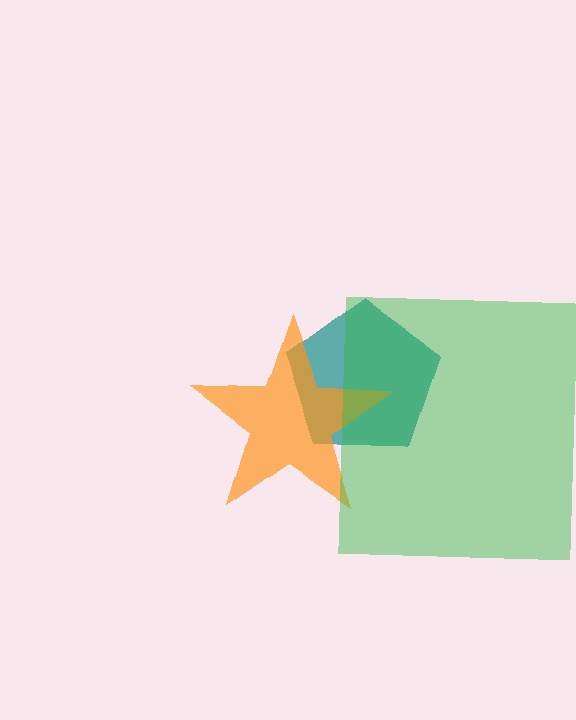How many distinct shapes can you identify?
There are 3 distinct shapes: a teal pentagon, an orange star, a green square.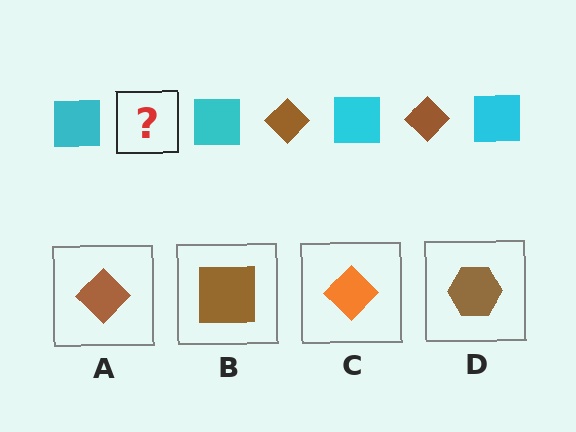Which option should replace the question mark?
Option A.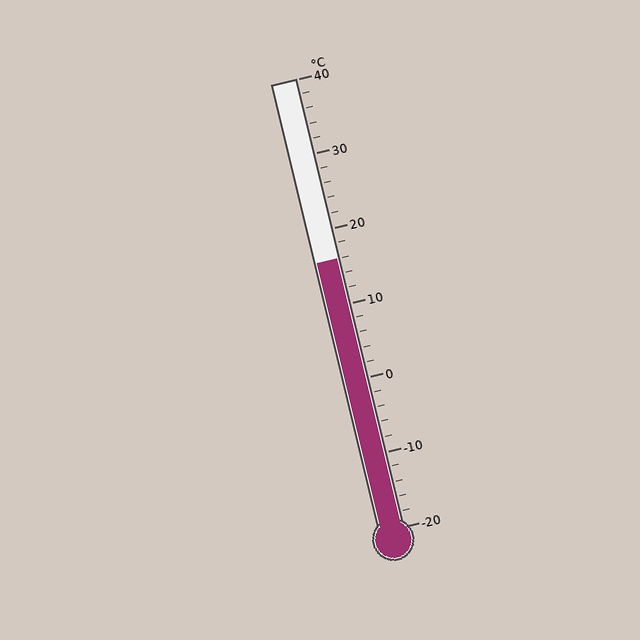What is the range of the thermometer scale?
The thermometer scale ranges from -20°C to 40°C.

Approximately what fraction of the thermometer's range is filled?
The thermometer is filled to approximately 60% of its range.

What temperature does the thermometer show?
The thermometer shows approximately 16°C.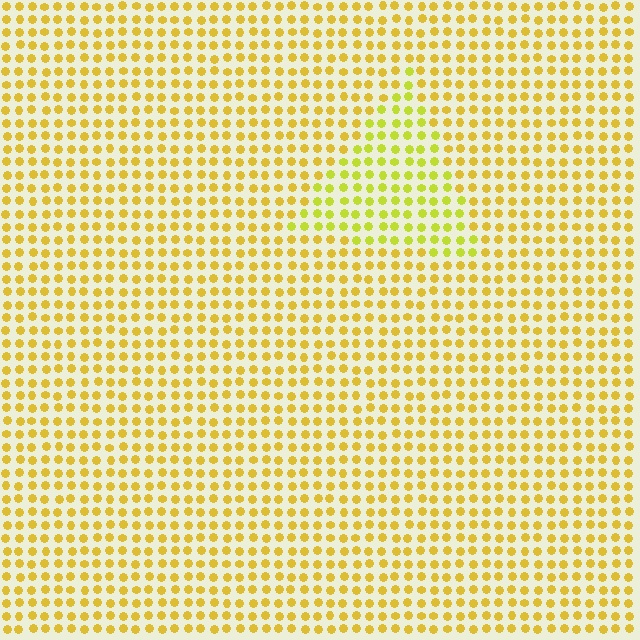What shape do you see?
I see a triangle.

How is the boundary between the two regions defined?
The boundary is defined purely by a slight shift in hue (about 23 degrees). Spacing, size, and orientation are identical on both sides.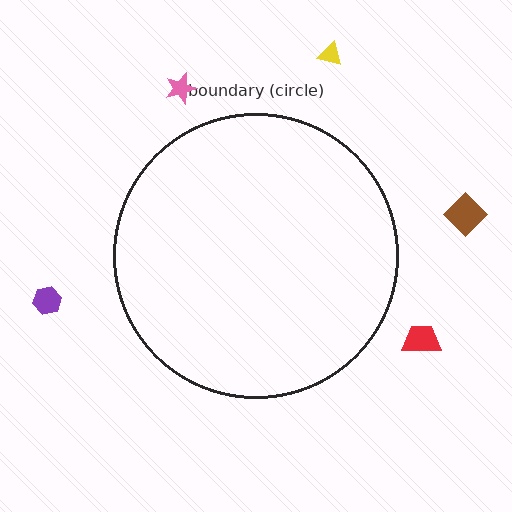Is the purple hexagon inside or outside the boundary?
Outside.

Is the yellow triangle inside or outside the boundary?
Outside.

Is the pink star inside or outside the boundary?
Outside.